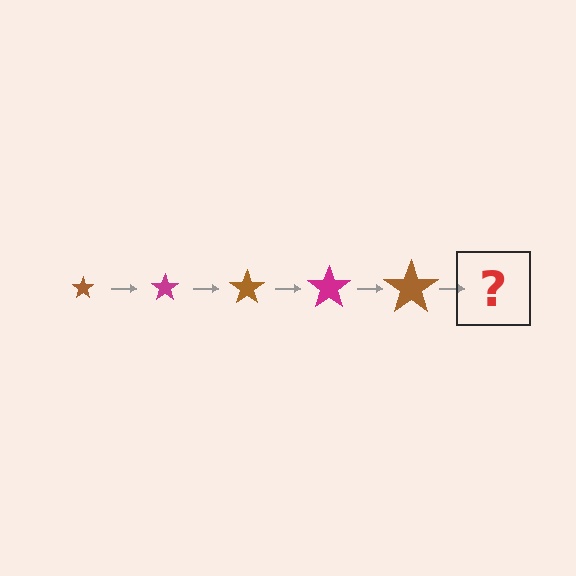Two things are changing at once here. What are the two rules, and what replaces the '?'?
The two rules are that the star grows larger each step and the color cycles through brown and magenta. The '?' should be a magenta star, larger than the previous one.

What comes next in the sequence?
The next element should be a magenta star, larger than the previous one.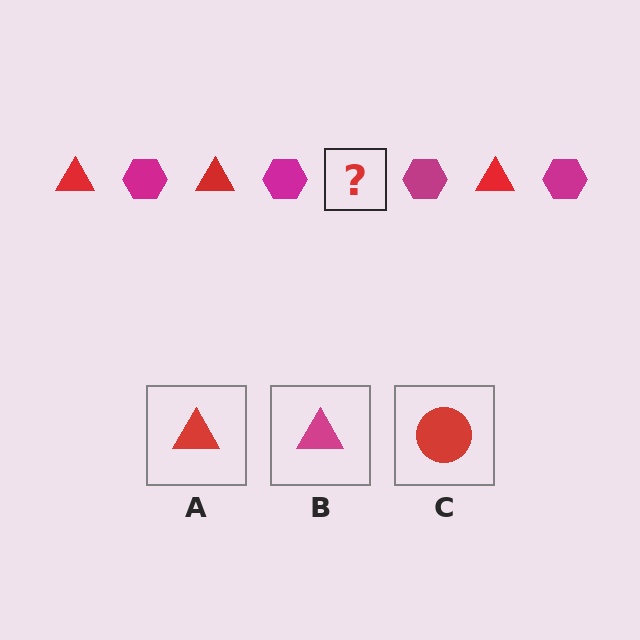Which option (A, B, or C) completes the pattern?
A.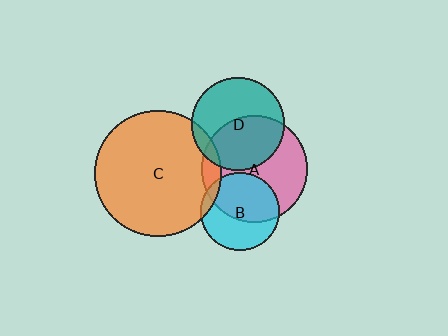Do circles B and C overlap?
Yes.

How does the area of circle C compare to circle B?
Approximately 2.6 times.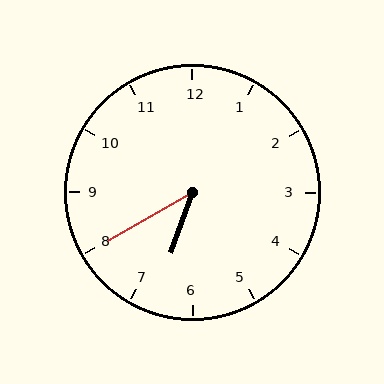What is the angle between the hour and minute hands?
Approximately 40 degrees.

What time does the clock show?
6:40.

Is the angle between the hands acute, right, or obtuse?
It is acute.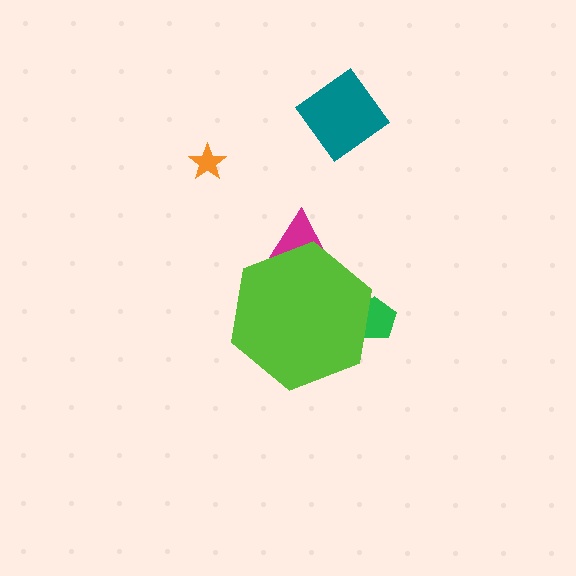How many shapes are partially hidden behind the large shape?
2 shapes are partially hidden.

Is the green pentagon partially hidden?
Yes, the green pentagon is partially hidden behind the lime hexagon.